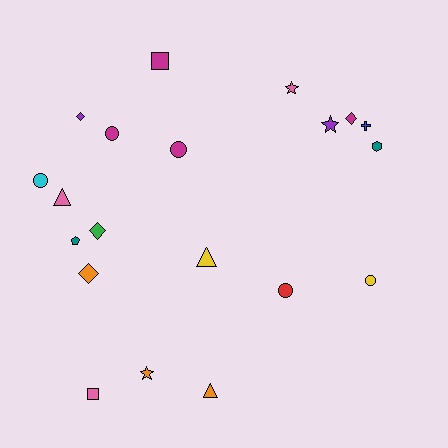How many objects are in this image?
There are 20 objects.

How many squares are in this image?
There are 2 squares.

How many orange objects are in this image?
There are 3 orange objects.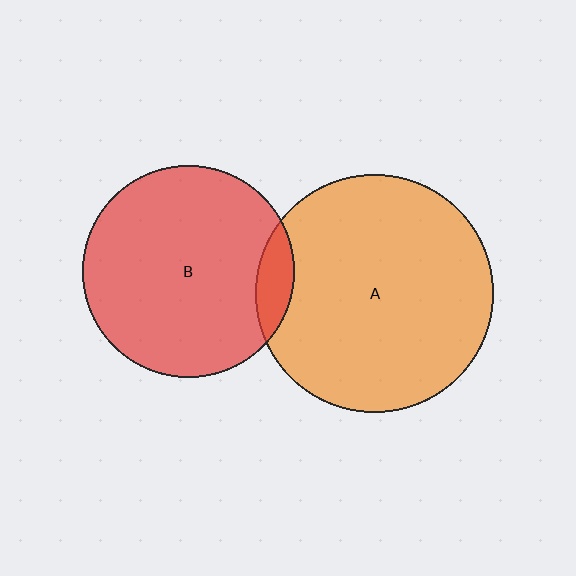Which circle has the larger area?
Circle A (orange).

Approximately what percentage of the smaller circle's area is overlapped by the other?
Approximately 10%.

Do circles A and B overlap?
Yes.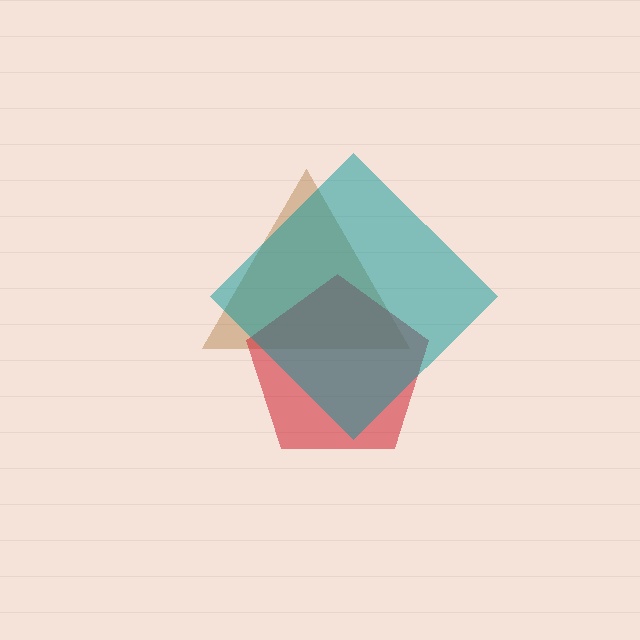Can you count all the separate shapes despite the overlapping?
Yes, there are 3 separate shapes.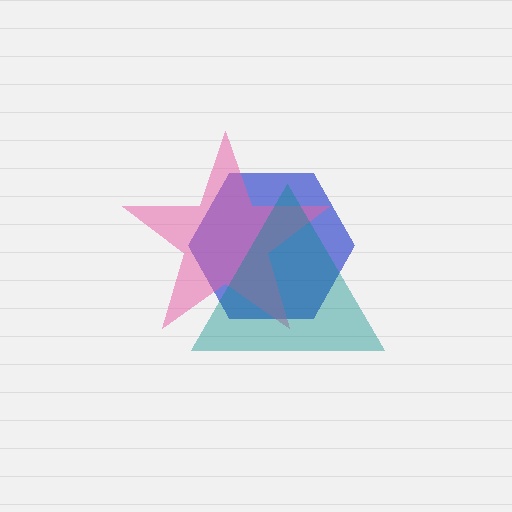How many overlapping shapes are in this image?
There are 3 overlapping shapes in the image.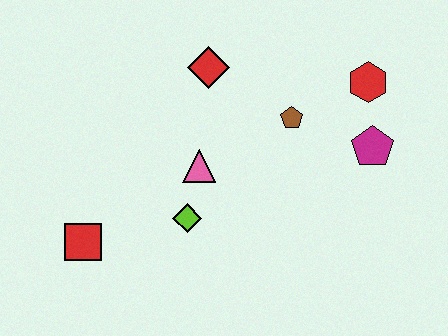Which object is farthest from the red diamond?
The red square is farthest from the red diamond.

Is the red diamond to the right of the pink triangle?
Yes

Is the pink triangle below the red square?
No